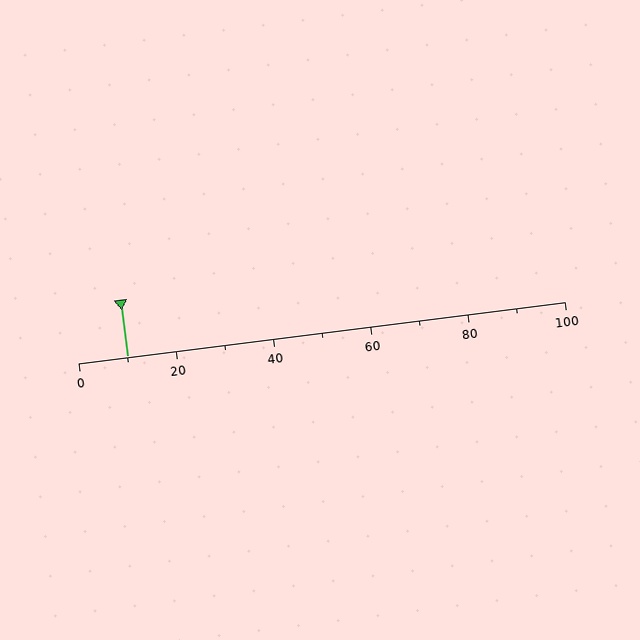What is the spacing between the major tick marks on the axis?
The major ticks are spaced 20 apart.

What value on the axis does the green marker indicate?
The marker indicates approximately 10.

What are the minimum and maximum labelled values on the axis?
The axis runs from 0 to 100.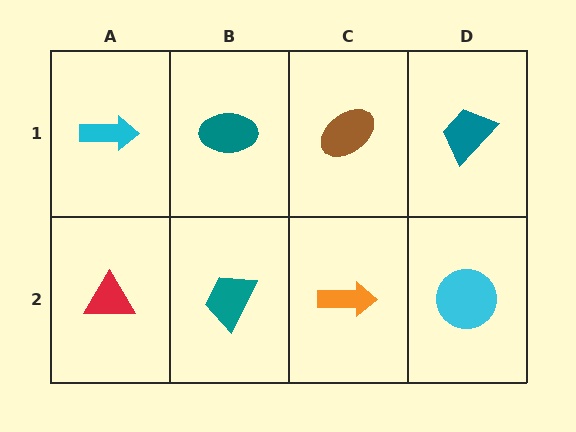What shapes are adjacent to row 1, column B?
A teal trapezoid (row 2, column B), a cyan arrow (row 1, column A), a brown ellipse (row 1, column C).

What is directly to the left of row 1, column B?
A cyan arrow.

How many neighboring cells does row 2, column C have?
3.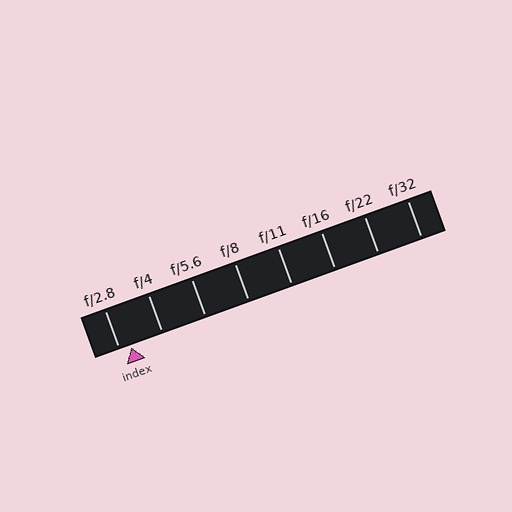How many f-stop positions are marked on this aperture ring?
There are 8 f-stop positions marked.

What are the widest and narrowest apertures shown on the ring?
The widest aperture shown is f/2.8 and the narrowest is f/32.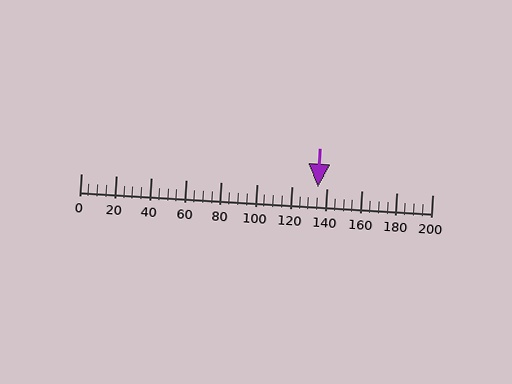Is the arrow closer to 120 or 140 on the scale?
The arrow is closer to 140.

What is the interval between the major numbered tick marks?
The major tick marks are spaced 20 units apart.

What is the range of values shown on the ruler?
The ruler shows values from 0 to 200.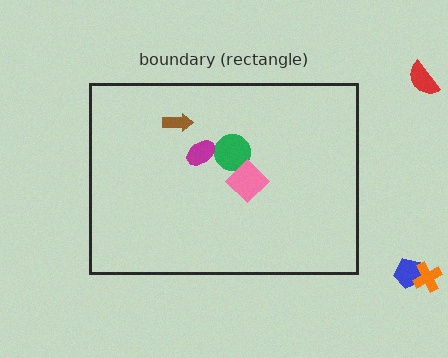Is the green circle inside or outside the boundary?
Inside.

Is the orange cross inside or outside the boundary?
Outside.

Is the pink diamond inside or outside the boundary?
Inside.